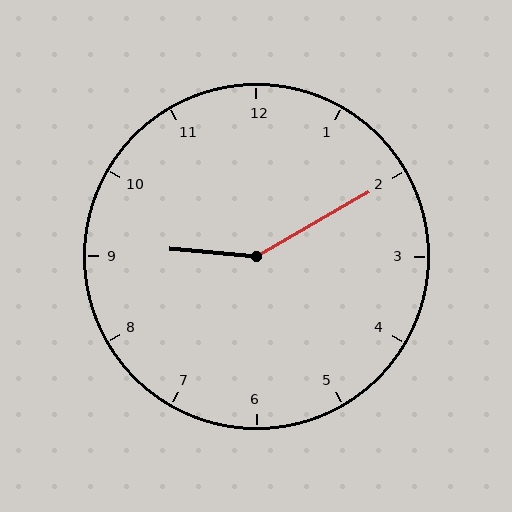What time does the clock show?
9:10.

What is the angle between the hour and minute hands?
Approximately 145 degrees.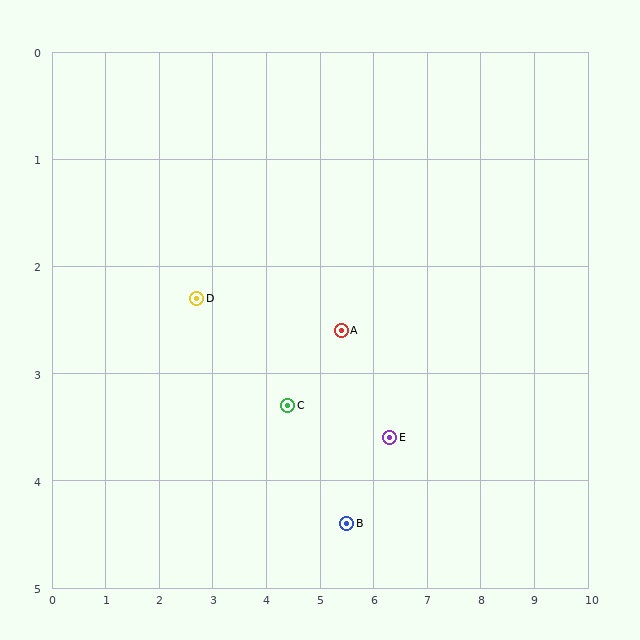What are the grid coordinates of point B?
Point B is at approximately (5.5, 4.4).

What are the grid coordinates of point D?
Point D is at approximately (2.7, 2.3).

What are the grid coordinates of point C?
Point C is at approximately (4.4, 3.3).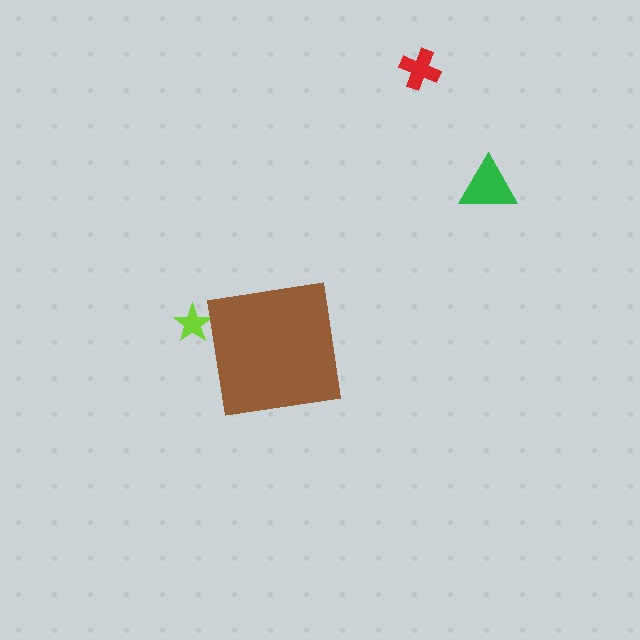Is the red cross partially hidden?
No, the red cross is fully visible.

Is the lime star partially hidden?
Yes, the lime star is partially hidden behind the brown square.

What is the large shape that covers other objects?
A brown square.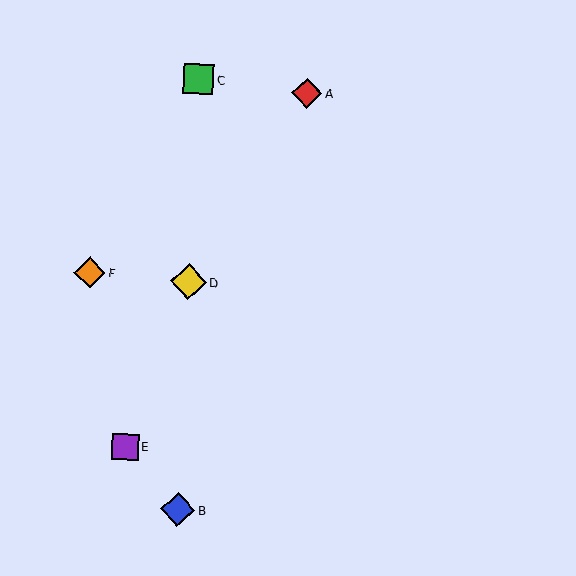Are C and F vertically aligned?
No, C is at x≈198 and F is at x≈90.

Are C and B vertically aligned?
Yes, both are at x≈198.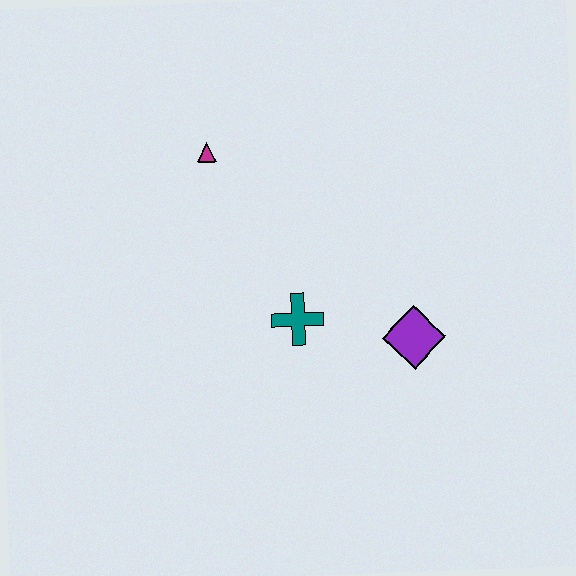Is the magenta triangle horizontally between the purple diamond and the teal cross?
No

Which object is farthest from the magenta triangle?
The purple diamond is farthest from the magenta triangle.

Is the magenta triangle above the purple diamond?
Yes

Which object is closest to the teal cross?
The purple diamond is closest to the teal cross.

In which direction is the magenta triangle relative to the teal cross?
The magenta triangle is above the teal cross.